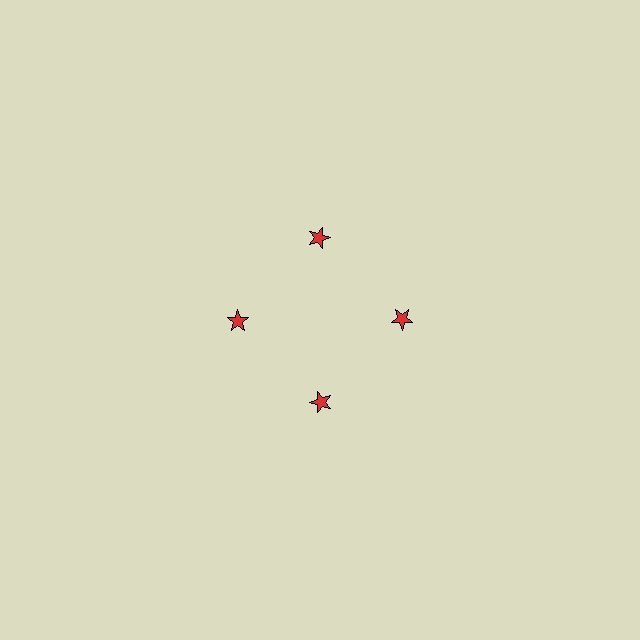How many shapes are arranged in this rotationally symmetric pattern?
There are 4 shapes, arranged in 4 groups of 1.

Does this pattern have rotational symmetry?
Yes, this pattern has 4-fold rotational symmetry. It looks the same after rotating 90 degrees around the center.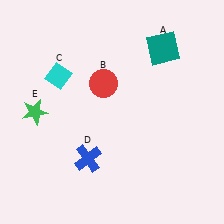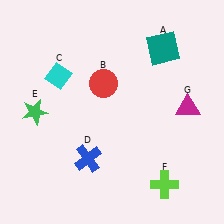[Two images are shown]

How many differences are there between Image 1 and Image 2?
There are 2 differences between the two images.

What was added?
A lime cross (F), a magenta triangle (G) were added in Image 2.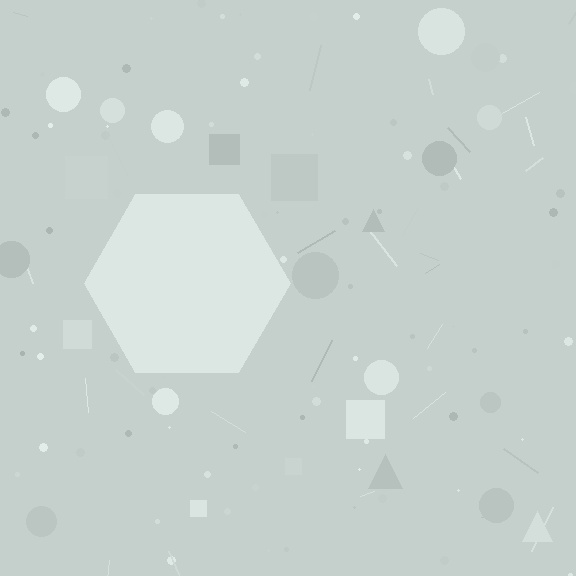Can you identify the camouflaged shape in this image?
The camouflaged shape is a hexagon.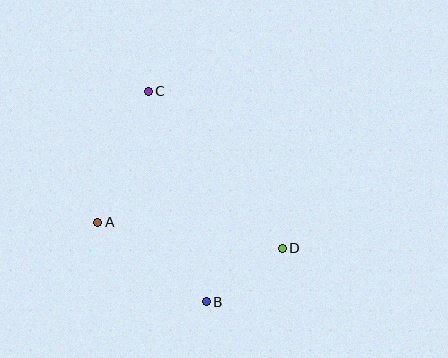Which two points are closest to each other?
Points B and D are closest to each other.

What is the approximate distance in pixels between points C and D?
The distance between C and D is approximately 207 pixels.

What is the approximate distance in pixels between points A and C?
The distance between A and C is approximately 140 pixels.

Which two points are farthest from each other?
Points B and C are farthest from each other.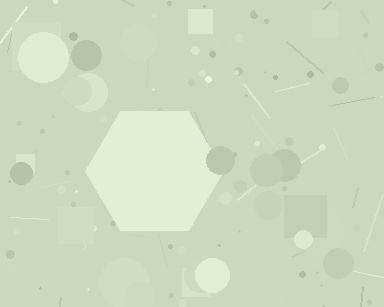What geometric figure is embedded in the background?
A hexagon is embedded in the background.